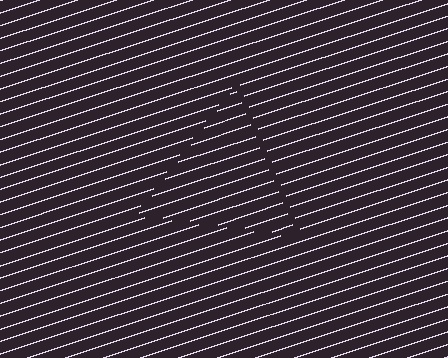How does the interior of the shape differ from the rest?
The interior of the shape contains the same grating, shifted by half a period — the contour is defined by the phase discontinuity where line-ends from the inner and outer gratings abut.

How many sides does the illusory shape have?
3 sides — the line-ends trace a triangle.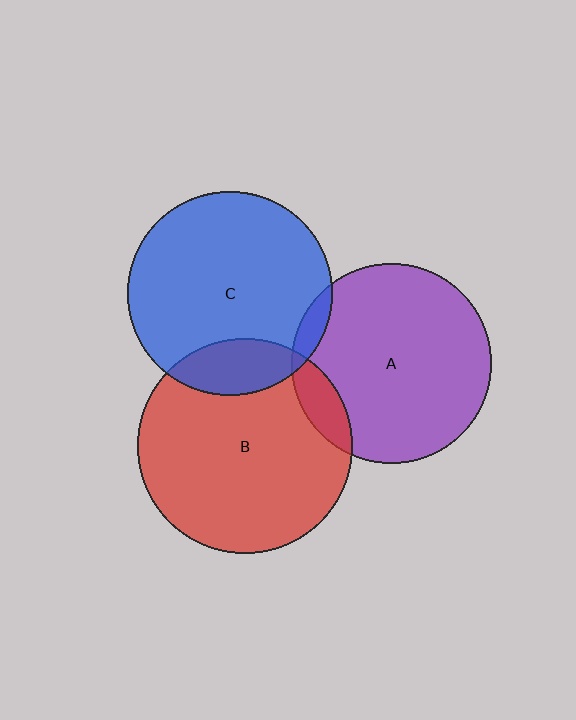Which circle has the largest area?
Circle B (red).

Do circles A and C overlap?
Yes.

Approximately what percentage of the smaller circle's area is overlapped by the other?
Approximately 5%.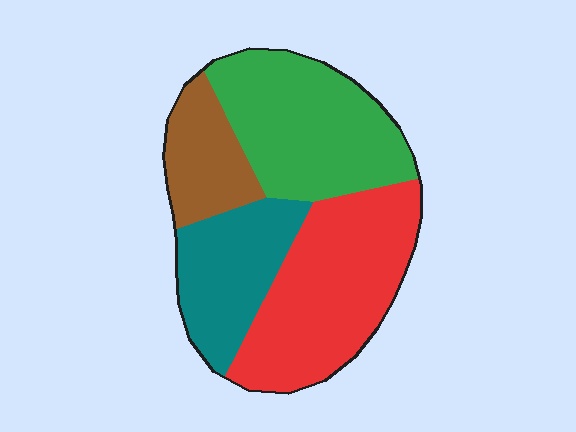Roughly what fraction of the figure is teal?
Teal takes up between a sixth and a third of the figure.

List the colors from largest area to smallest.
From largest to smallest: red, green, teal, brown.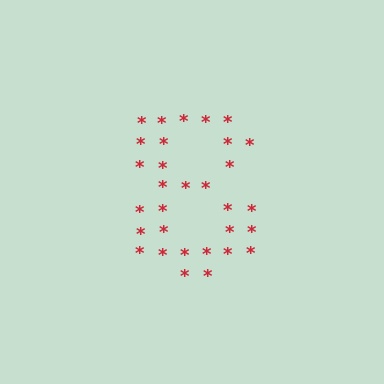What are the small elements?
The small elements are asterisks.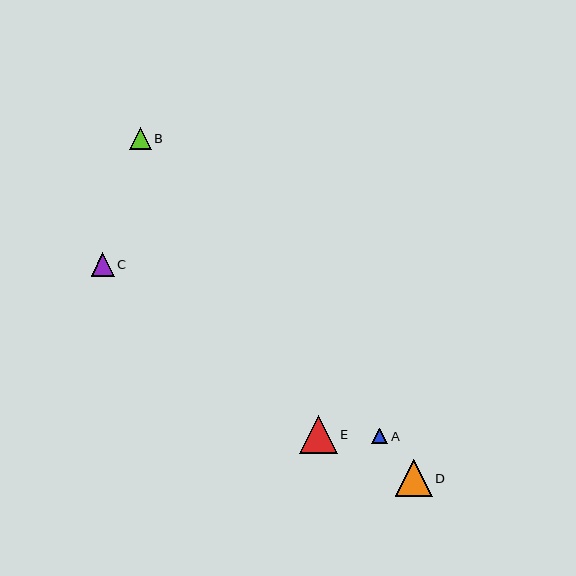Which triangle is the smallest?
Triangle A is the smallest with a size of approximately 16 pixels.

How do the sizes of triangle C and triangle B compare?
Triangle C and triangle B are approximately the same size.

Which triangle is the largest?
Triangle E is the largest with a size of approximately 38 pixels.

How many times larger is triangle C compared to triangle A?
Triangle C is approximately 1.5 times the size of triangle A.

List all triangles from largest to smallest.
From largest to smallest: E, D, C, B, A.